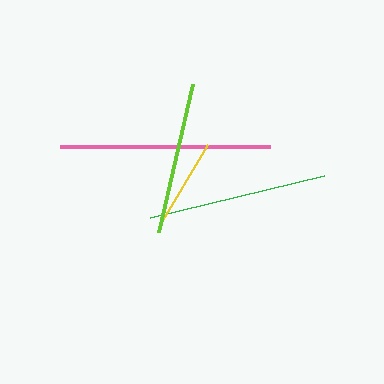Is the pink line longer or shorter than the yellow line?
The pink line is longer than the yellow line.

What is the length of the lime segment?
The lime segment is approximately 152 pixels long.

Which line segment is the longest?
The pink line is the longest at approximately 209 pixels.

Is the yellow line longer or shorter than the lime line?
The lime line is longer than the yellow line.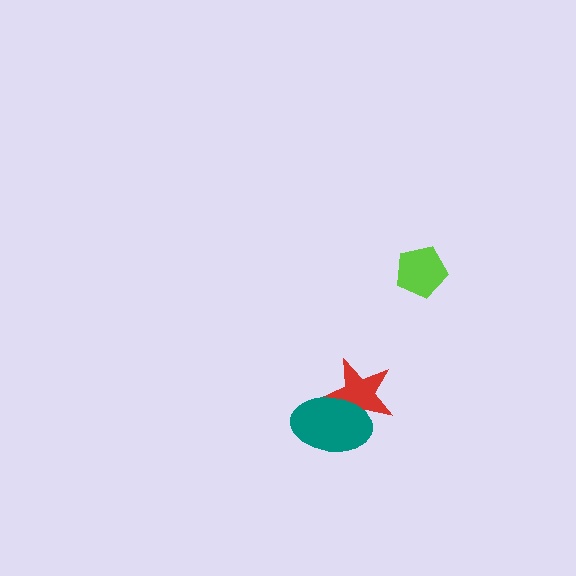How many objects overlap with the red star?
1 object overlaps with the red star.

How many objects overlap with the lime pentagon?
0 objects overlap with the lime pentagon.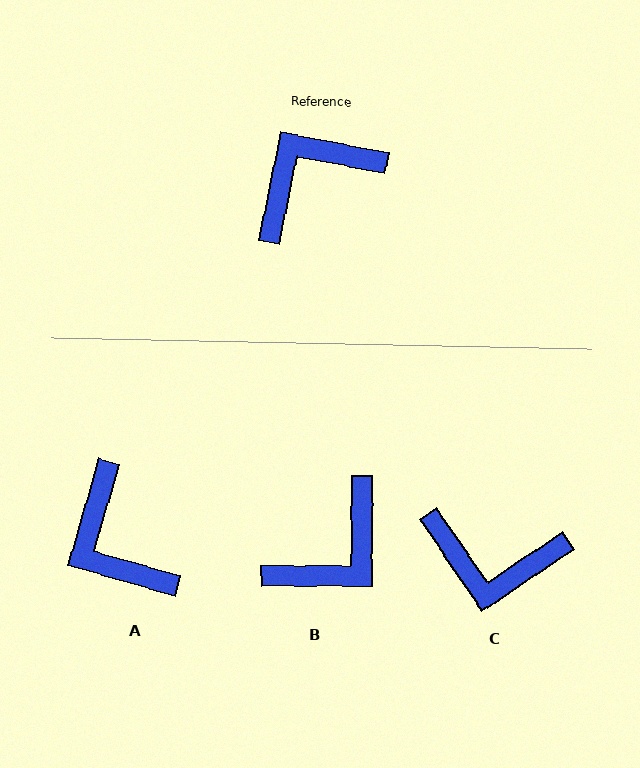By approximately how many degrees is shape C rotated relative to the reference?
Approximately 135 degrees counter-clockwise.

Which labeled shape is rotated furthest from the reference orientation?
B, about 169 degrees away.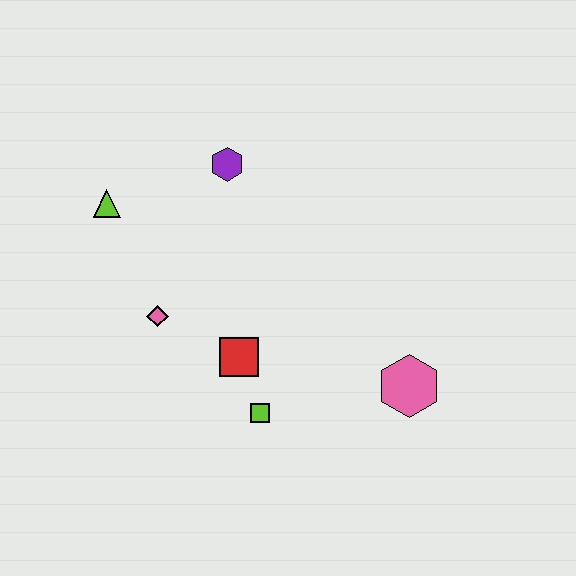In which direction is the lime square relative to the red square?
The lime square is below the red square.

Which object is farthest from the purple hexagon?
The pink hexagon is farthest from the purple hexagon.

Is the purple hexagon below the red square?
No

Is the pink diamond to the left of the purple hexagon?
Yes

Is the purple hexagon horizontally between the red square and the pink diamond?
Yes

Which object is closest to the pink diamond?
The red square is closest to the pink diamond.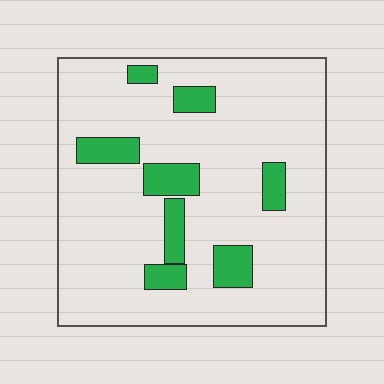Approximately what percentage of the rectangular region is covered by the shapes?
Approximately 15%.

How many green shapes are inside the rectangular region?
8.